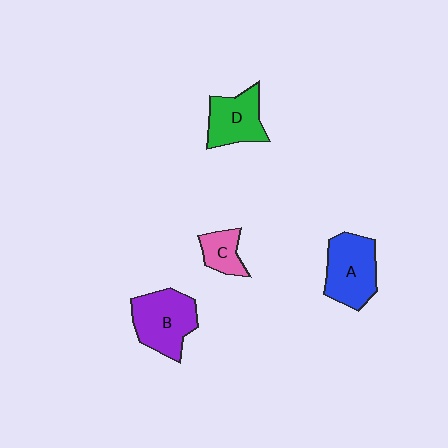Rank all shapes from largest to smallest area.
From largest to smallest: B (purple), A (blue), D (green), C (pink).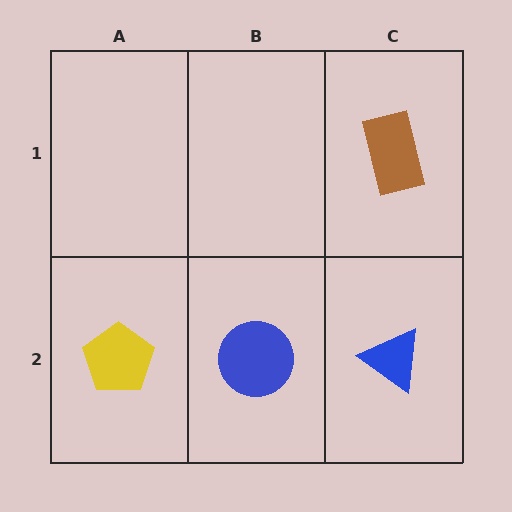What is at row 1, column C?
A brown rectangle.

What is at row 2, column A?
A yellow pentagon.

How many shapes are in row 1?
1 shape.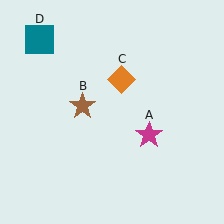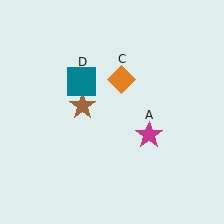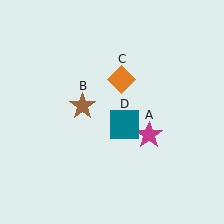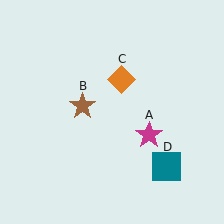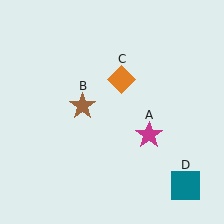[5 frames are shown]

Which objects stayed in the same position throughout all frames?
Magenta star (object A) and brown star (object B) and orange diamond (object C) remained stationary.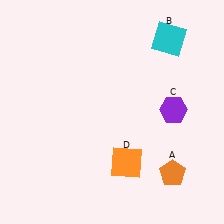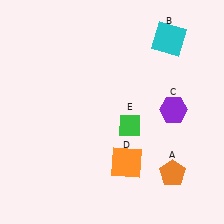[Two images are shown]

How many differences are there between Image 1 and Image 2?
There is 1 difference between the two images.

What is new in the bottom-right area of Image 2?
A green diamond (E) was added in the bottom-right area of Image 2.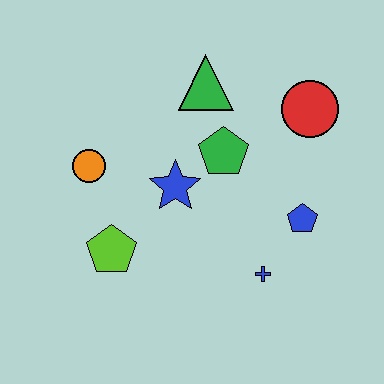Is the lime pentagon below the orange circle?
Yes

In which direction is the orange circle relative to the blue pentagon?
The orange circle is to the left of the blue pentagon.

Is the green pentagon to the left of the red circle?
Yes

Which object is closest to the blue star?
The green pentagon is closest to the blue star.